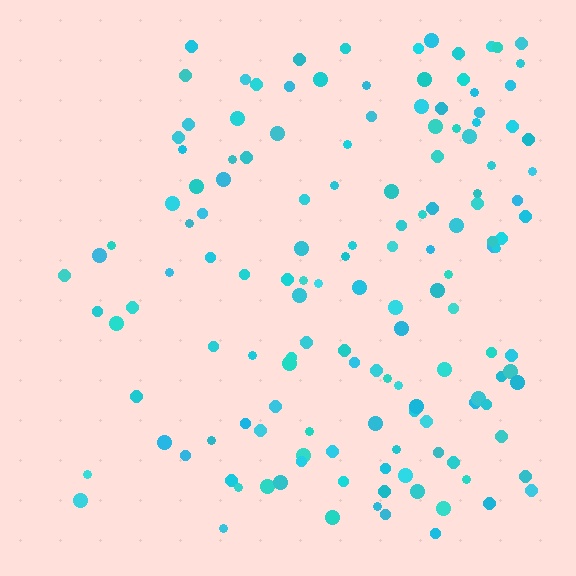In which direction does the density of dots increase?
From left to right, with the right side densest.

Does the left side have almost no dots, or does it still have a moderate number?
Still a moderate number, just noticeably fewer than the right.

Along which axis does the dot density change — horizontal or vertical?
Horizontal.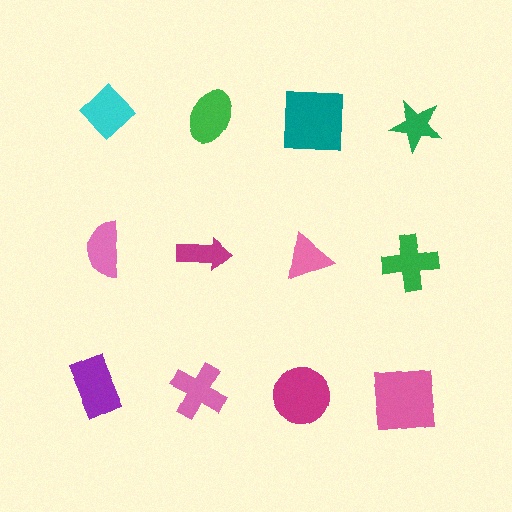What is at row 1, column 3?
A teal square.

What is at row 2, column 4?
A green cross.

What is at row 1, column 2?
A green ellipse.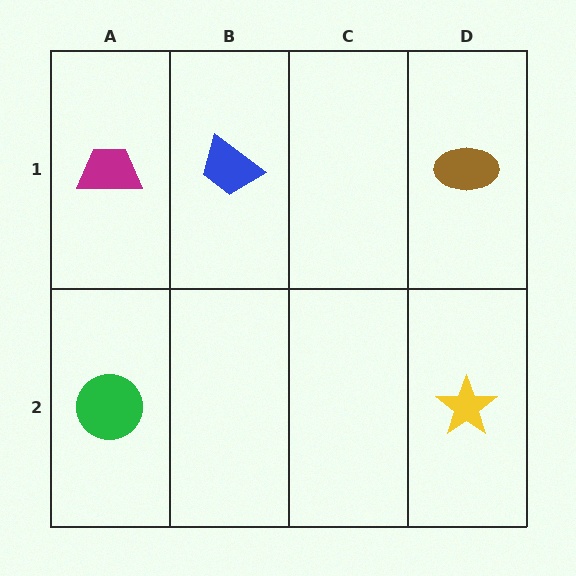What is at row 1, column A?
A magenta trapezoid.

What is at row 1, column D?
A brown ellipse.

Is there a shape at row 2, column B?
No, that cell is empty.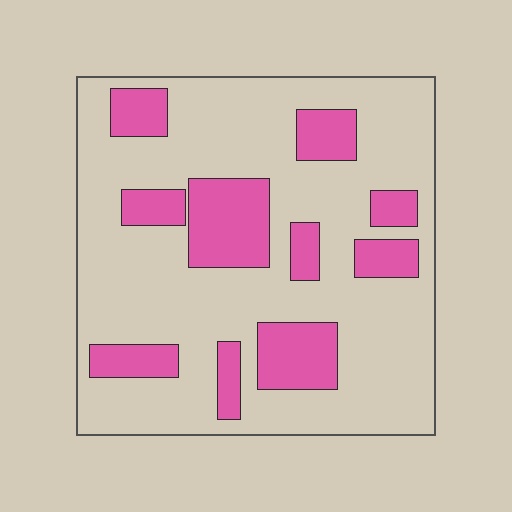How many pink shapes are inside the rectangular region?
10.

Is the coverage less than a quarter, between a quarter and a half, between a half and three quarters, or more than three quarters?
Less than a quarter.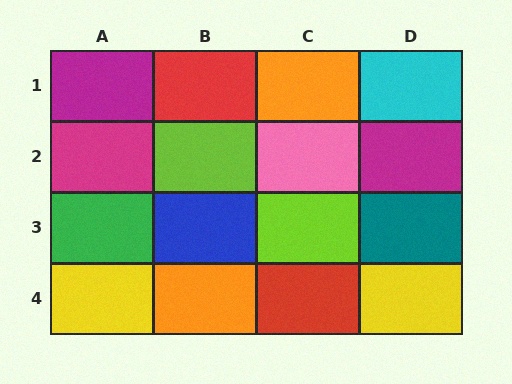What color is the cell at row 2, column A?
Magenta.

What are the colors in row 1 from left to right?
Magenta, red, orange, cyan.